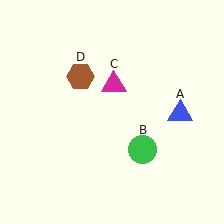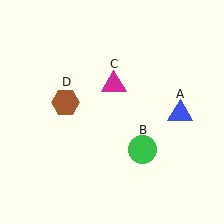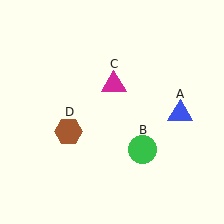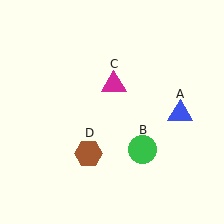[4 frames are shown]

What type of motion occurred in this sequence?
The brown hexagon (object D) rotated counterclockwise around the center of the scene.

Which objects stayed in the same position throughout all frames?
Blue triangle (object A) and green circle (object B) and magenta triangle (object C) remained stationary.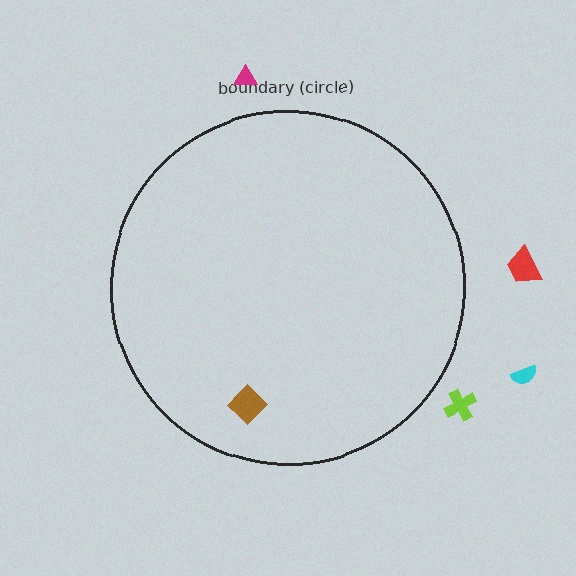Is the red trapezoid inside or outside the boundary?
Outside.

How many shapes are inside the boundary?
1 inside, 4 outside.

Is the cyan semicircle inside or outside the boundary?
Outside.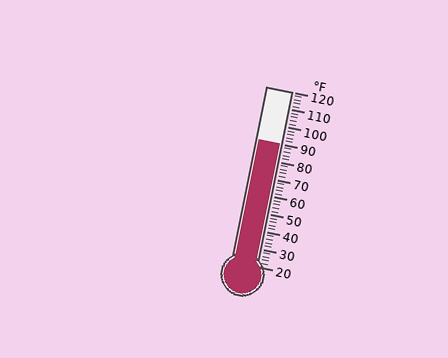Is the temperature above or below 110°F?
The temperature is below 110°F.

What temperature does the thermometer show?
The thermometer shows approximately 90°F.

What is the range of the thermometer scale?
The thermometer scale ranges from 20°F to 120°F.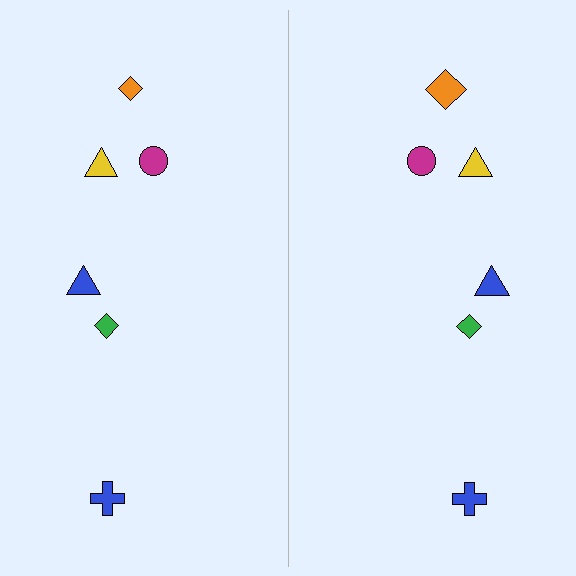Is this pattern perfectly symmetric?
No, the pattern is not perfectly symmetric. The orange diamond on the right side has a different size than its mirror counterpart.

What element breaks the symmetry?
The orange diamond on the right side has a different size than its mirror counterpart.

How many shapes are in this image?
There are 12 shapes in this image.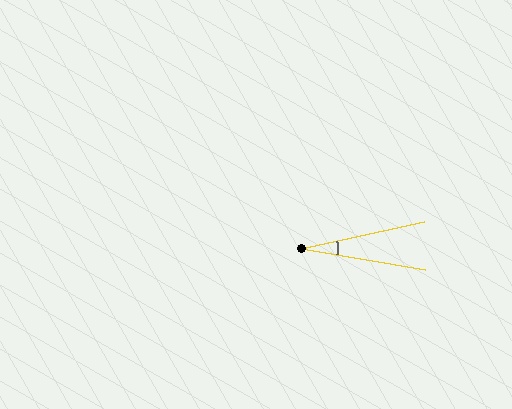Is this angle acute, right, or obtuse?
It is acute.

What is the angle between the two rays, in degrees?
Approximately 22 degrees.